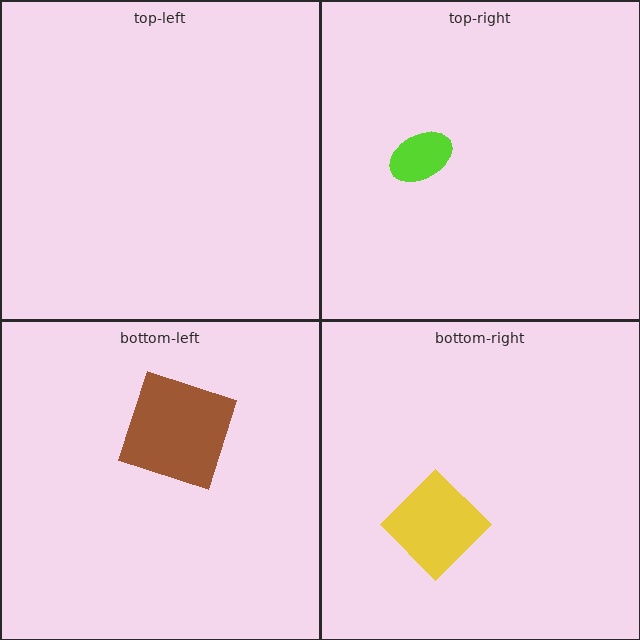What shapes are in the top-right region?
The lime ellipse.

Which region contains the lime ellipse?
The top-right region.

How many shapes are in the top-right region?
1.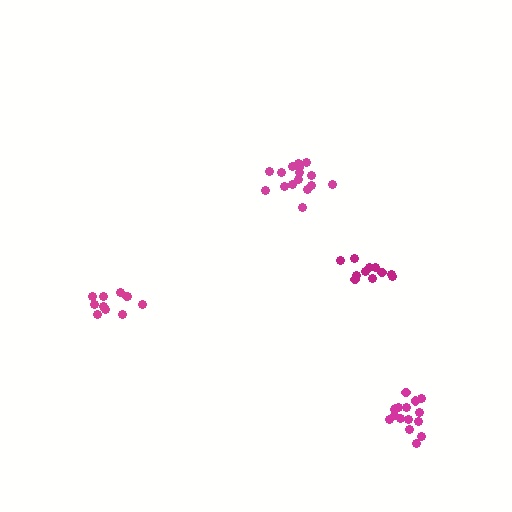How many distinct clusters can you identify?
There are 4 distinct clusters.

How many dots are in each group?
Group 1: 16 dots, Group 2: 11 dots, Group 3: 11 dots, Group 4: 16 dots (54 total).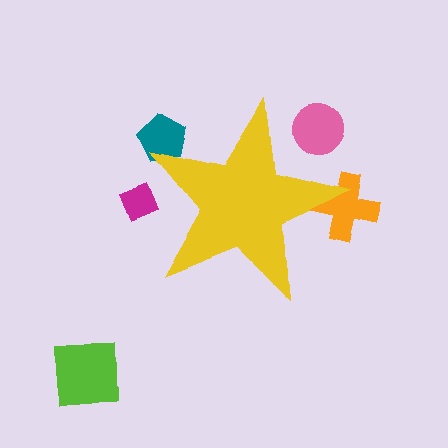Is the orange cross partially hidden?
Yes, the orange cross is partially hidden behind the yellow star.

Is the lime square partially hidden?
No, the lime square is fully visible.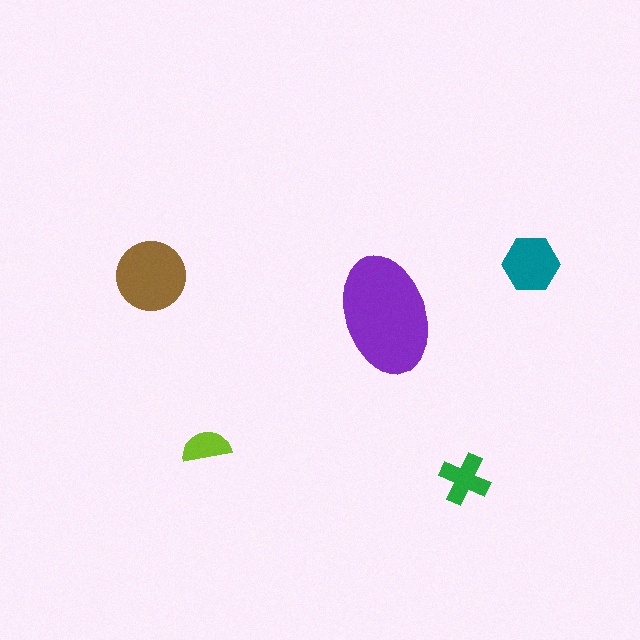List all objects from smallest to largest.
The lime semicircle, the green cross, the teal hexagon, the brown circle, the purple ellipse.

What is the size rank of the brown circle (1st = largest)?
2nd.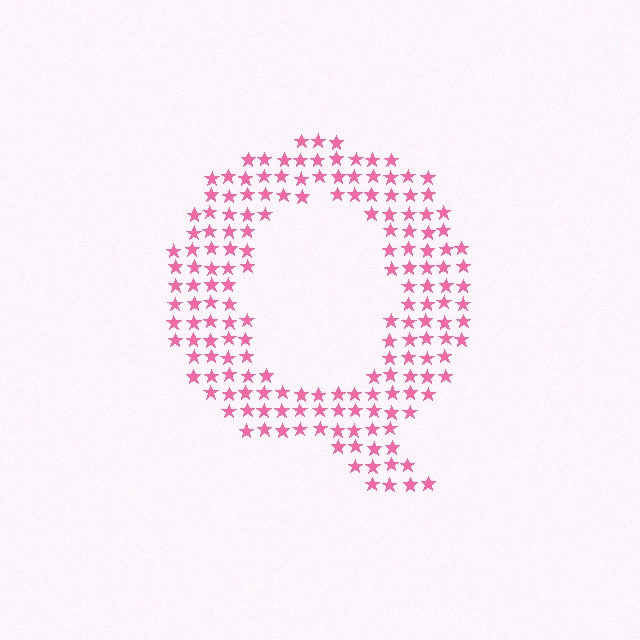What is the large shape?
The large shape is the letter Q.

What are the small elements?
The small elements are stars.